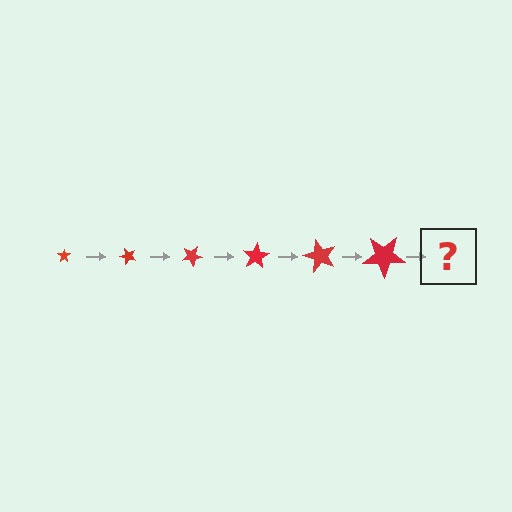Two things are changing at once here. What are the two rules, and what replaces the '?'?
The two rules are that the star grows larger each step and it rotates 50 degrees each step. The '?' should be a star, larger than the previous one and rotated 300 degrees from the start.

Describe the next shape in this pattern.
It should be a star, larger than the previous one and rotated 300 degrees from the start.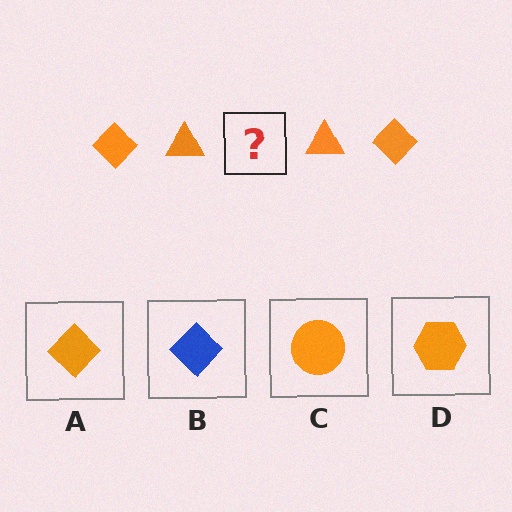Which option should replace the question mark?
Option A.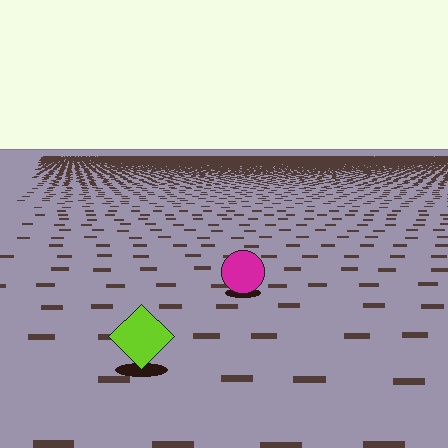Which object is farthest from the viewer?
The magenta circle is farthest from the viewer. It appears smaller and the ground texture around it is denser.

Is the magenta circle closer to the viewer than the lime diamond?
No. The lime diamond is closer — you can tell from the texture gradient: the ground texture is coarser near it.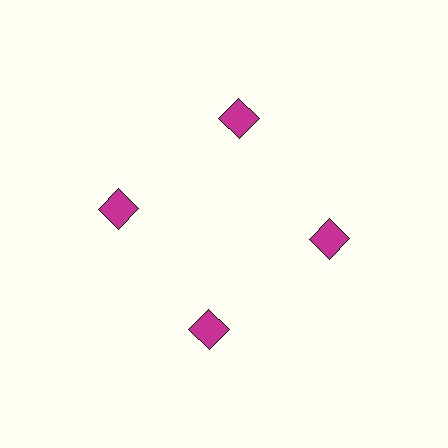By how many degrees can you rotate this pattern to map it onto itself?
The pattern maps onto itself every 90 degrees of rotation.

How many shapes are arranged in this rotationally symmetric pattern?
There are 4 shapes, arranged in 4 groups of 1.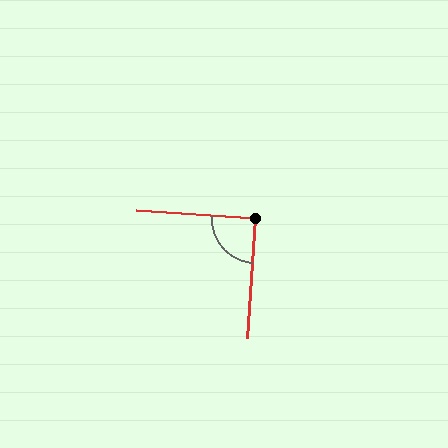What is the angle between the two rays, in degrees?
Approximately 90 degrees.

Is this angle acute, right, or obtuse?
It is approximately a right angle.